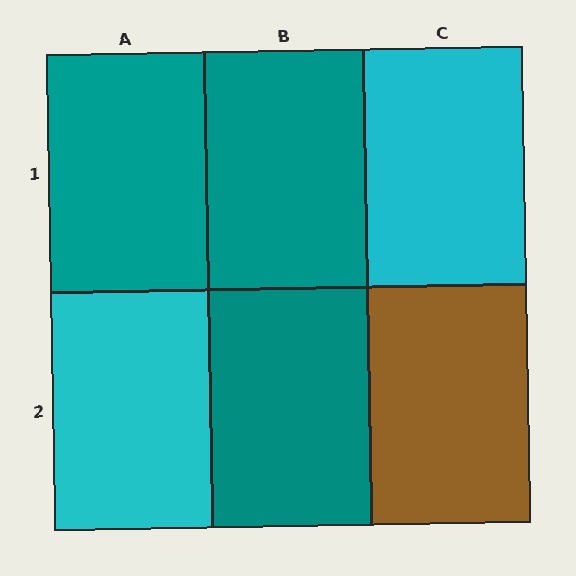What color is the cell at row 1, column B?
Teal.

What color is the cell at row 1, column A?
Teal.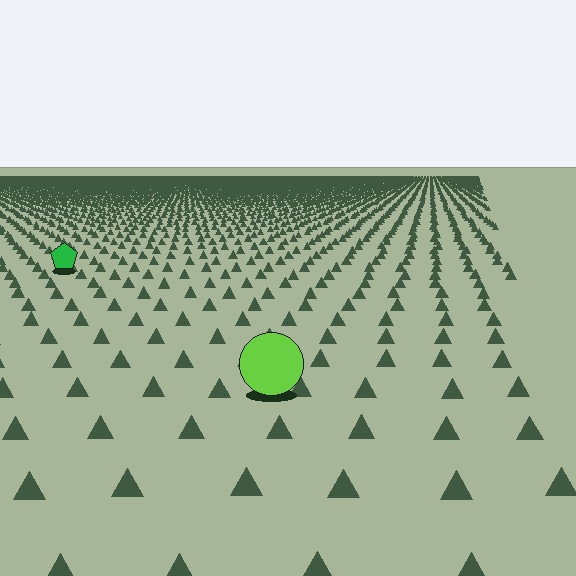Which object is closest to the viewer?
The lime circle is closest. The texture marks near it are larger and more spread out.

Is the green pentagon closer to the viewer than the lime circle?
No. The lime circle is closer — you can tell from the texture gradient: the ground texture is coarser near it.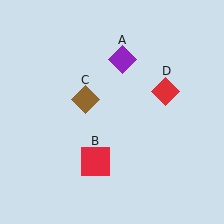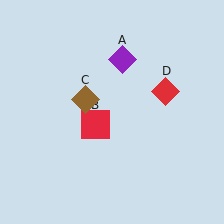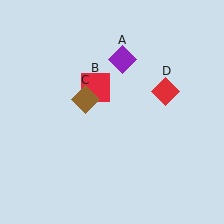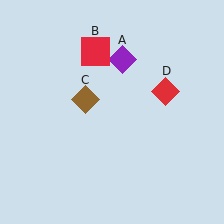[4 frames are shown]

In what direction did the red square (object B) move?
The red square (object B) moved up.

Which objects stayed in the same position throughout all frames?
Purple diamond (object A) and brown diamond (object C) and red diamond (object D) remained stationary.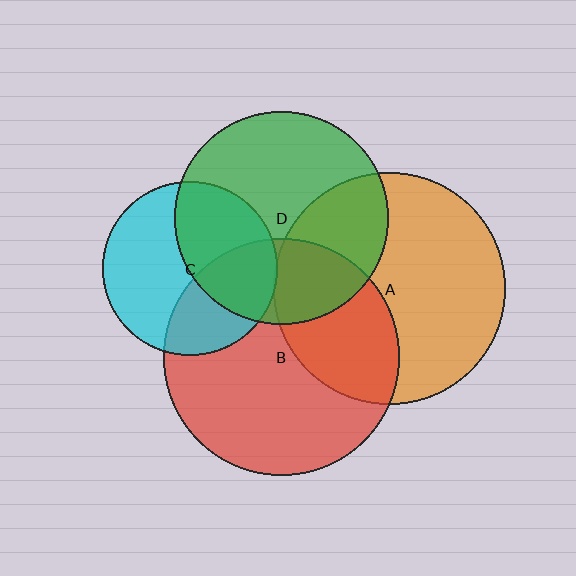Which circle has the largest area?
Circle B (red).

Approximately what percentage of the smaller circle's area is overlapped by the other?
Approximately 5%.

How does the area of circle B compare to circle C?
Approximately 1.8 times.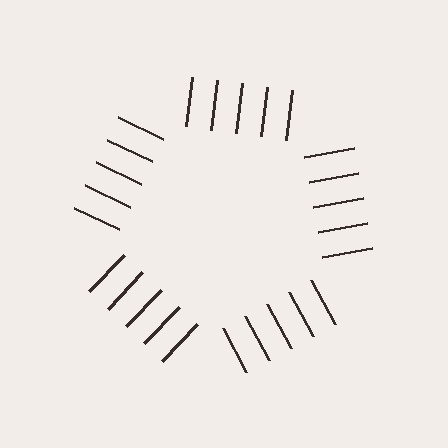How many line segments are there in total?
25 — 5 along each of the 5 edges.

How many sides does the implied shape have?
5 sides — the line-ends trace a pentagon.